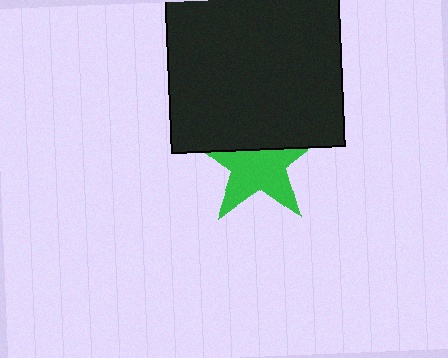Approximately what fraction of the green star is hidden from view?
Roughly 38% of the green star is hidden behind the black square.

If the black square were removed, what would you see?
You would see the complete green star.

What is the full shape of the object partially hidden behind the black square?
The partially hidden object is a green star.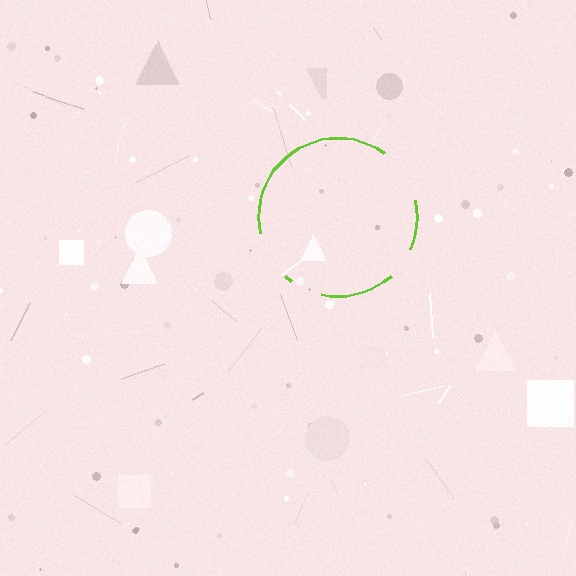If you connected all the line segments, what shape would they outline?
They would outline a circle.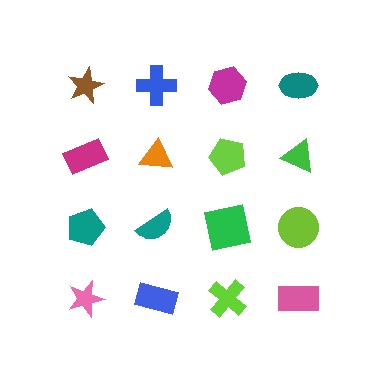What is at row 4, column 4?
A pink rectangle.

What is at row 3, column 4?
A lime circle.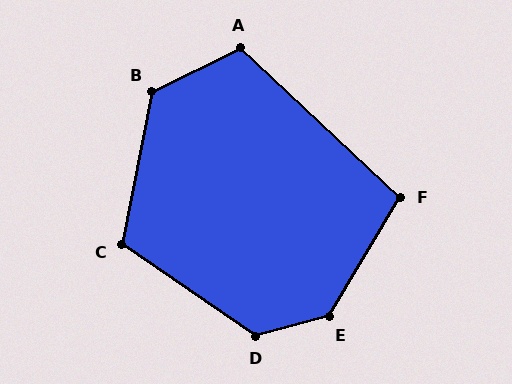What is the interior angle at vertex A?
Approximately 111 degrees (obtuse).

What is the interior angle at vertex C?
Approximately 113 degrees (obtuse).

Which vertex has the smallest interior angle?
F, at approximately 102 degrees.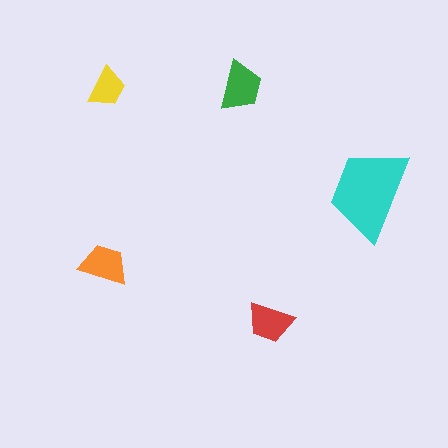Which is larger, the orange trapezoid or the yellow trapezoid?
The orange one.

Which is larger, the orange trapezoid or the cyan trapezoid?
The cyan one.